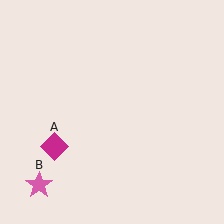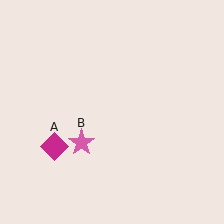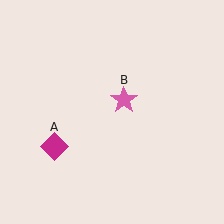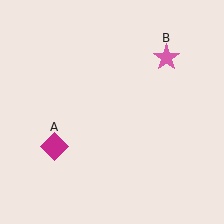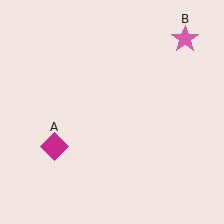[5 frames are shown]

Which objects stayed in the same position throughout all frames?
Magenta diamond (object A) remained stationary.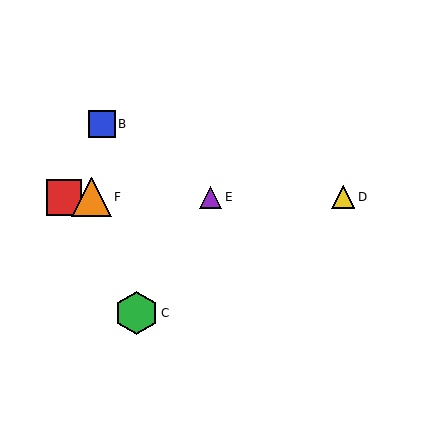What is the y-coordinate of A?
Object A is at y≈197.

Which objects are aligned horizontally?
Objects A, D, E, F are aligned horizontally.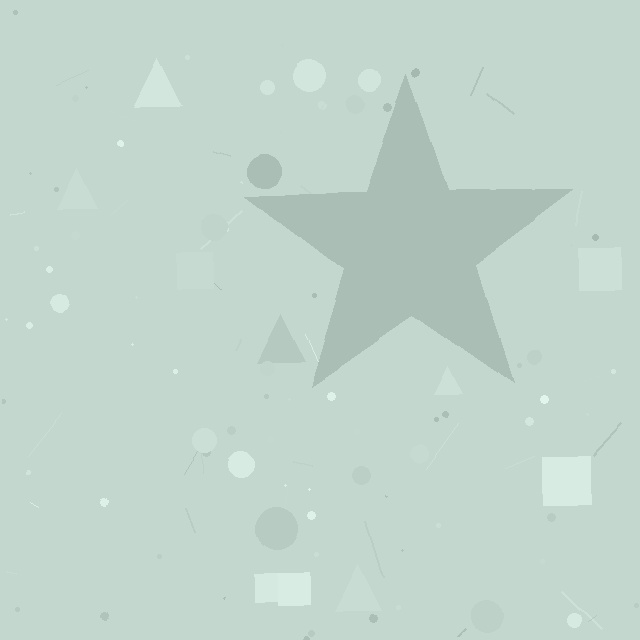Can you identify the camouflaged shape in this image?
The camouflaged shape is a star.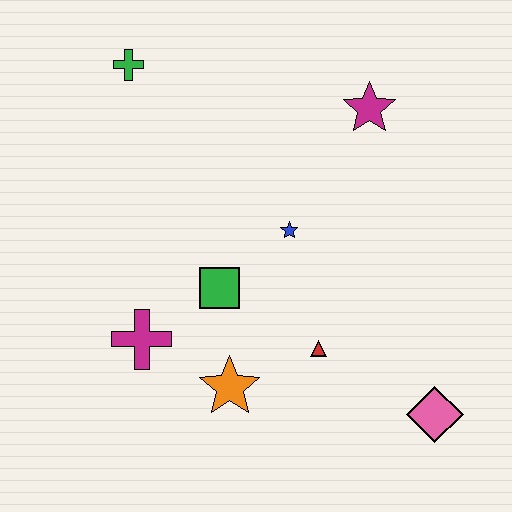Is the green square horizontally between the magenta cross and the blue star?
Yes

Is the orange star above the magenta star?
No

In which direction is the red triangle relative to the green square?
The red triangle is to the right of the green square.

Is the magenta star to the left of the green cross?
No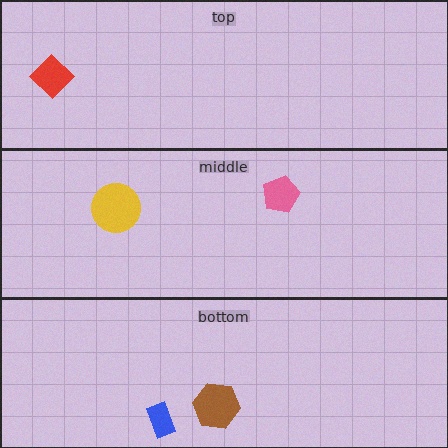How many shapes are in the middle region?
2.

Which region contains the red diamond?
The top region.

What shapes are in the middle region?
The pink pentagon, the yellow circle.